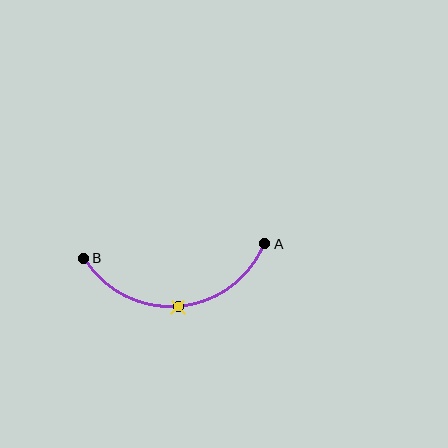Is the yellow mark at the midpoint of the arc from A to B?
Yes. The yellow mark lies on the arc at equal arc-length from both A and B — it is the arc midpoint.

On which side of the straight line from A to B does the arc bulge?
The arc bulges below the straight line connecting A and B.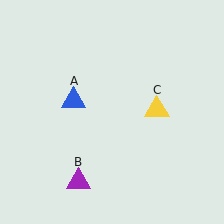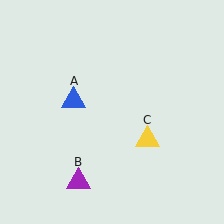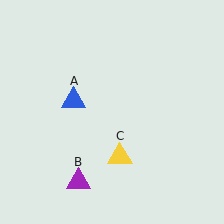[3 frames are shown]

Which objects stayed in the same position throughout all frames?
Blue triangle (object A) and purple triangle (object B) remained stationary.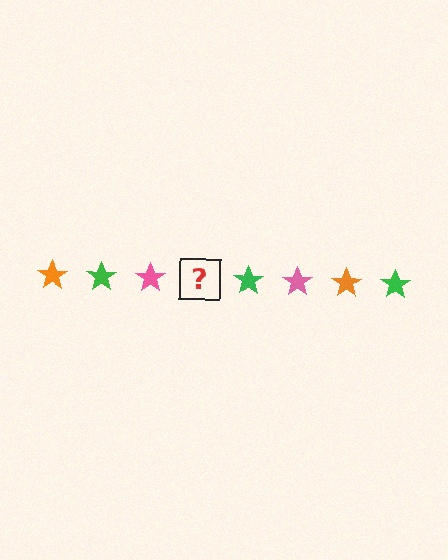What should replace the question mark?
The question mark should be replaced with an orange star.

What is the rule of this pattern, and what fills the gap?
The rule is that the pattern cycles through orange, green, pink stars. The gap should be filled with an orange star.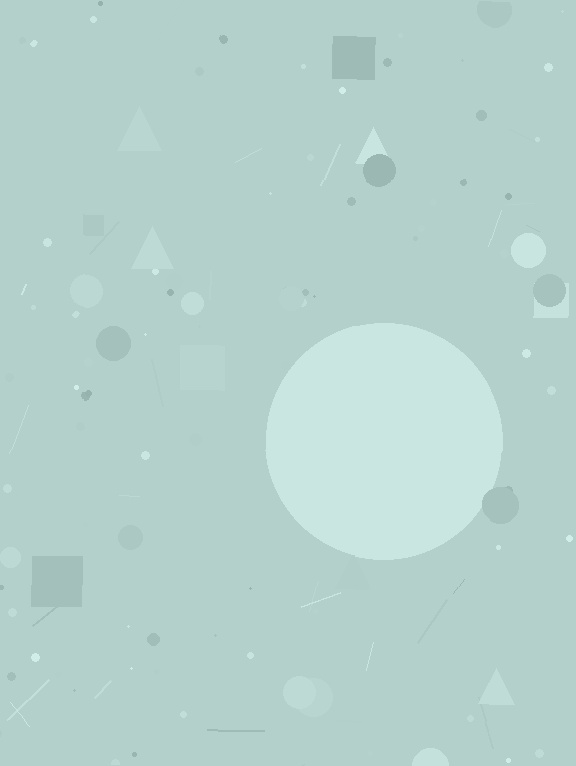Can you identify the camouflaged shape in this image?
The camouflaged shape is a circle.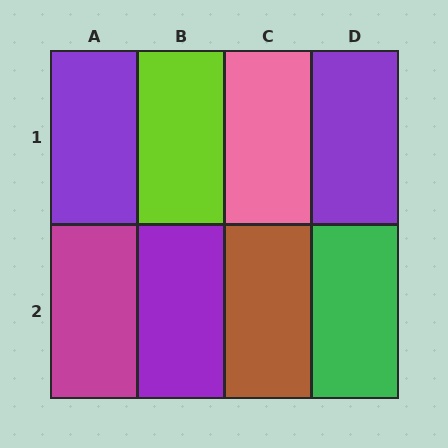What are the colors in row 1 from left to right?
Purple, lime, pink, purple.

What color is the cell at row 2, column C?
Brown.